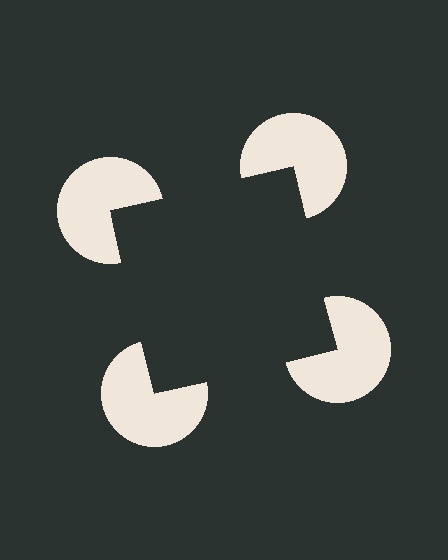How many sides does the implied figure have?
4 sides.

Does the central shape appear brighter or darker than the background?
It typically appears slightly darker than the background, even though no actual brightness change is drawn.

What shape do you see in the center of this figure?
An illusory square — its edges are inferred from the aligned wedge cuts in the pac-man discs, not physically drawn.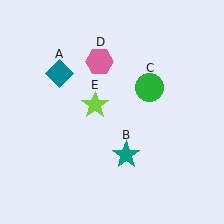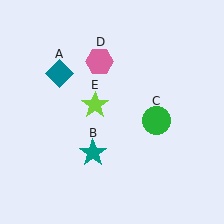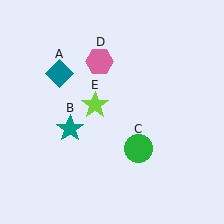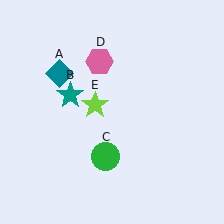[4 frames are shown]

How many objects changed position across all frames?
2 objects changed position: teal star (object B), green circle (object C).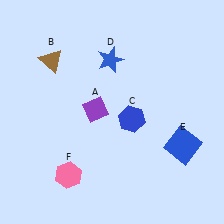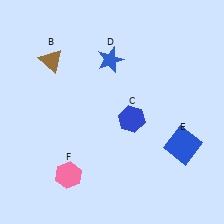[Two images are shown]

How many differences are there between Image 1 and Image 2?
There is 1 difference between the two images.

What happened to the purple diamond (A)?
The purple diamond (A) was removed in Image 2. It was in the top-left area of Image 1.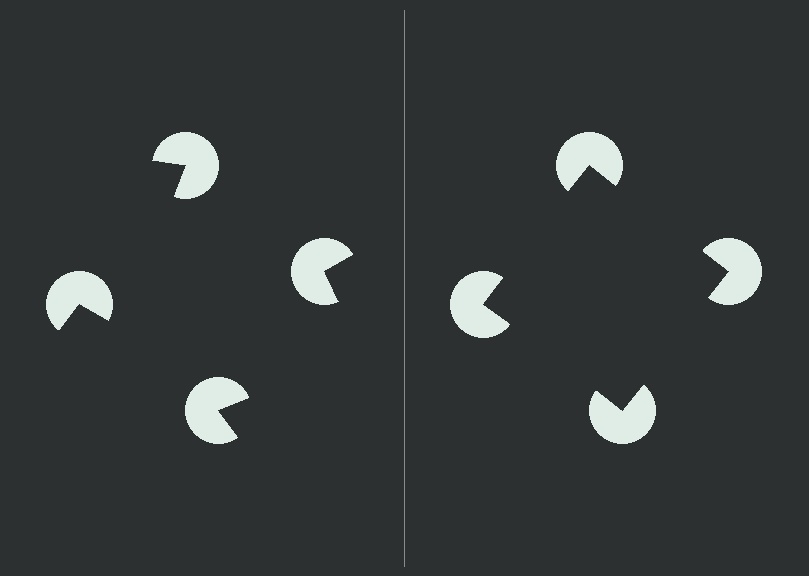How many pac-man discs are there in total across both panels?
8 — 4 on each side.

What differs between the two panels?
The pac-man discs are positioned identically on both sides; only the wedge orientations differ. On the right they align to a square; on the left they are misaligned.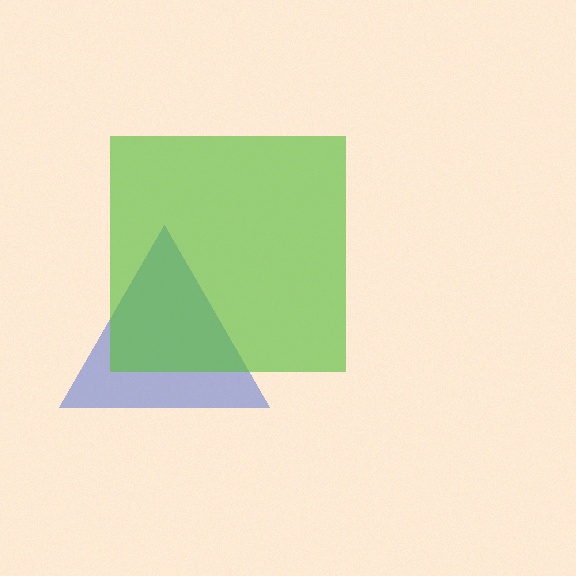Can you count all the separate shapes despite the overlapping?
Yes, there are 2 separate shapes.